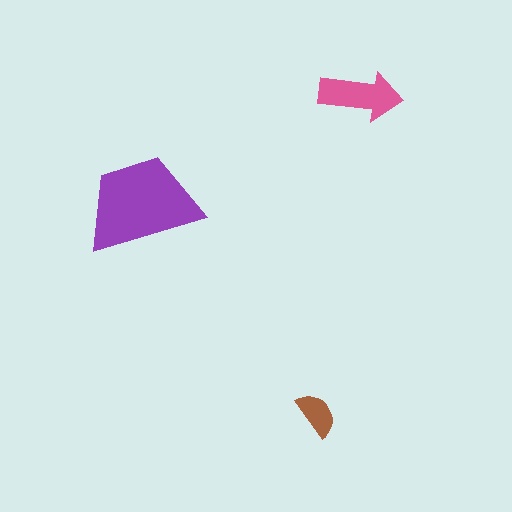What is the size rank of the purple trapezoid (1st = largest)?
1st.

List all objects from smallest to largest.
The brown semicircle, the pink arrow, the purple trapezoid.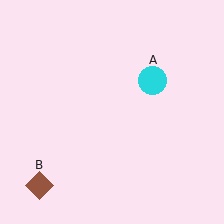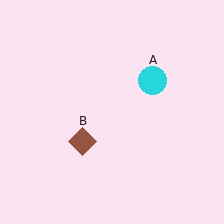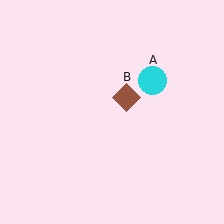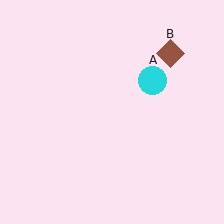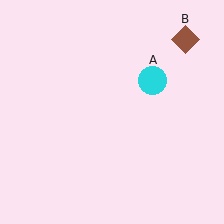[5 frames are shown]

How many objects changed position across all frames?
1 object changed position: brown diamond (object B).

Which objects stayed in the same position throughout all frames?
Cyan circle (object A) remained stationary.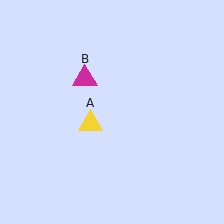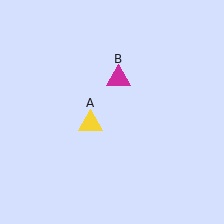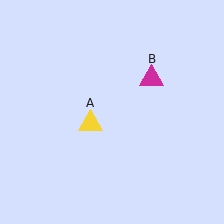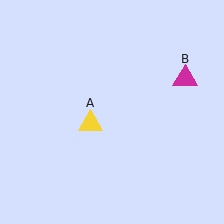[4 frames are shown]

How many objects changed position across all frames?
1 object changed position: magenta triangle (object B).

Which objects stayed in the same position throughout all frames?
Yellow triangle (object A) remained stationary.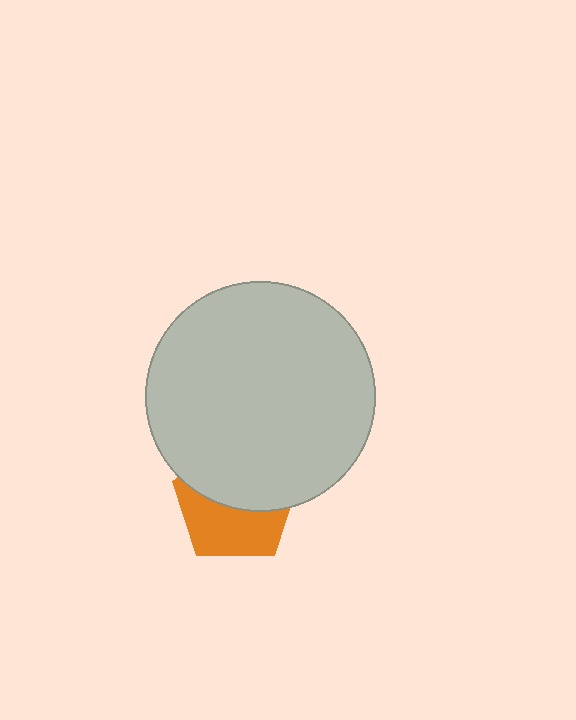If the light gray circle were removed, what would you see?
You would see the complete orange pentagon.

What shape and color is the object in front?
The object in front is a light gray circle.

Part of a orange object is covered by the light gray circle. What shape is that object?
It is a pentagon.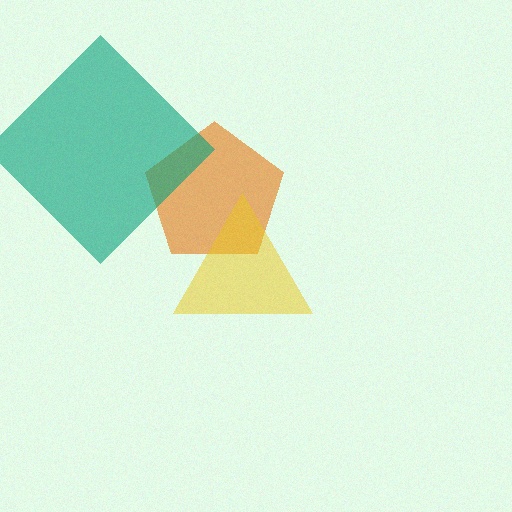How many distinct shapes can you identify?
There are 3 distinct shapes: an orange pentagon, a yellow triangle, a teal diamond.